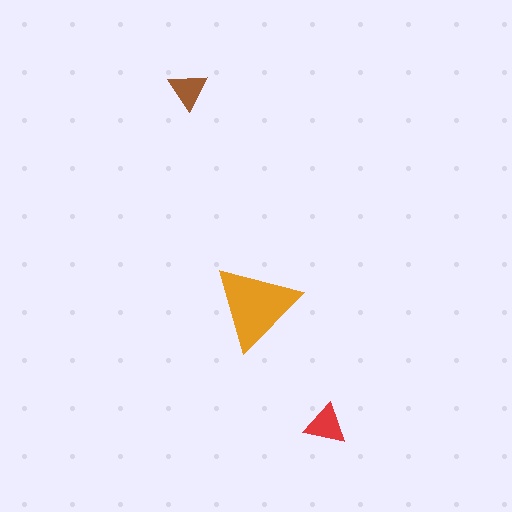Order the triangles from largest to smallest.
the orange one, the red one, the brown one.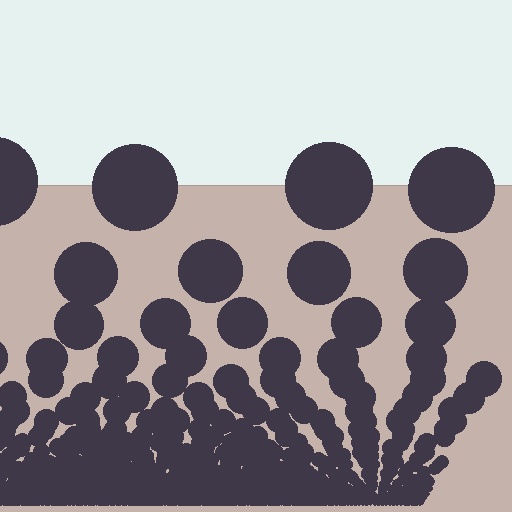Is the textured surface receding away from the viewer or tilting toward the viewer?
The surface appears to tilt toward the viewer. Texture elements get larger and sparser toward the top.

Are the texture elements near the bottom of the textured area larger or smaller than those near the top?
Smaller. The gradient is inverted — elements near the bottom are smaller and denser.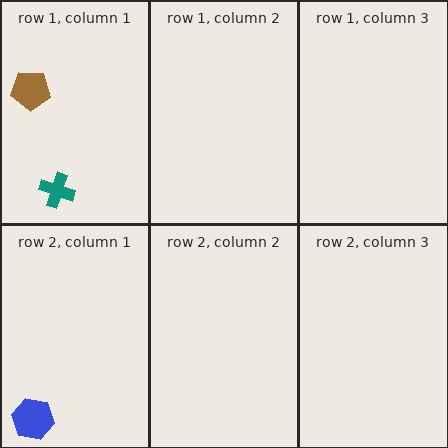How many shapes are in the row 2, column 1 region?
1.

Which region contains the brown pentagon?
The row 1, column 1 region.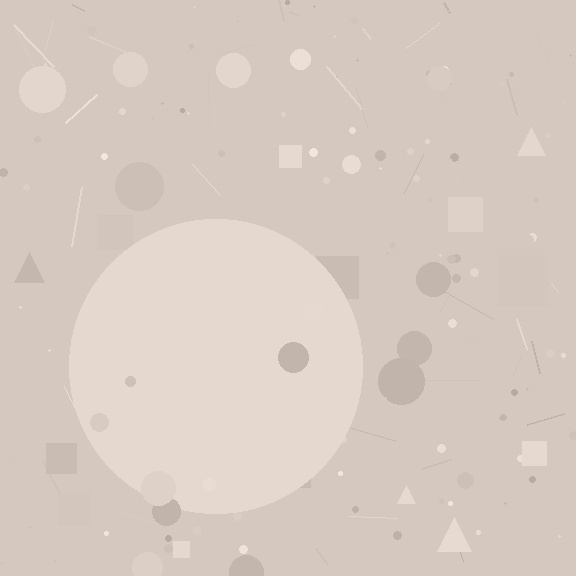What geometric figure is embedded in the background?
A circle is embedded in the background.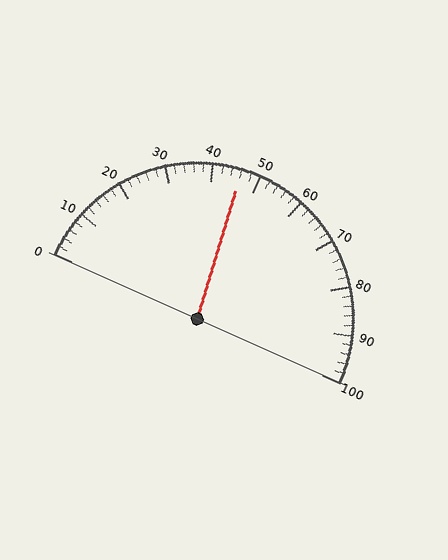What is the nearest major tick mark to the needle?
The nearest major tick mark is 50.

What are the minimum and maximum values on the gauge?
The gauge ranges from 0 to 100.